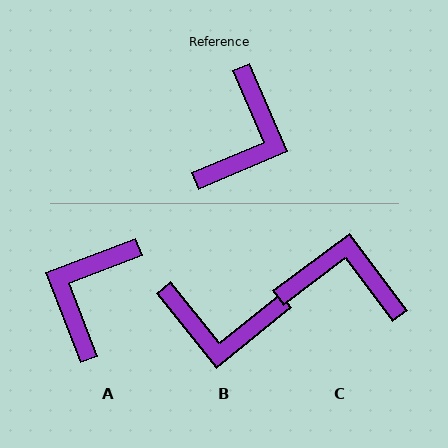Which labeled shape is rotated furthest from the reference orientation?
A, about 178 degrees away.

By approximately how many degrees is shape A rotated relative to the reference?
Approximately 178 degrees counter-clockwise.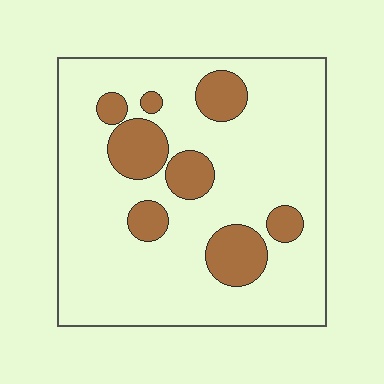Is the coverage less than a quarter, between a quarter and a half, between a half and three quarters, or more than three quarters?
Less than a quarter.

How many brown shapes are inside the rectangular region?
8.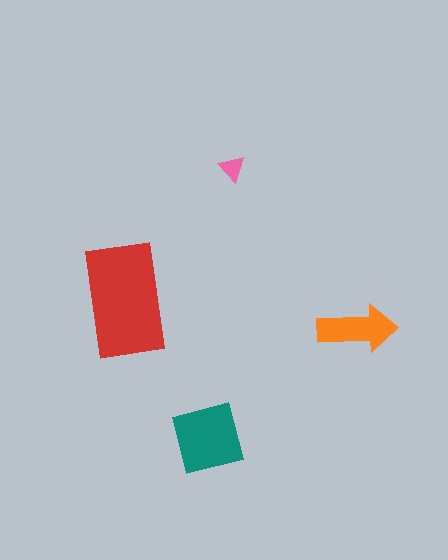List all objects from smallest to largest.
The pink triangle, the orange arrow, the teal square, the red rectangle.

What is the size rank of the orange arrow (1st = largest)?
3rd.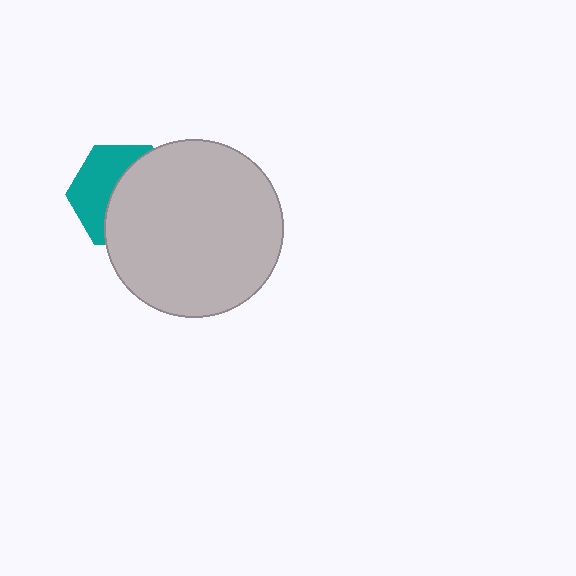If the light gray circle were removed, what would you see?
You would see the complete teal hexagon.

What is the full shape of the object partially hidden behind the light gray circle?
The partially hidden object is a teal hexagon.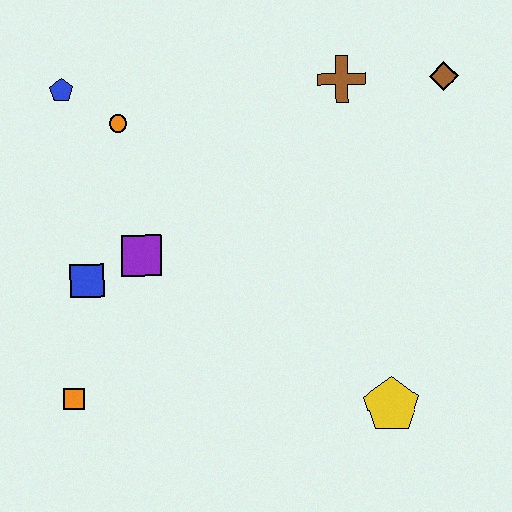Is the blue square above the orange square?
Yes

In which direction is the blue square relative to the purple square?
The blue square is to the left of the purple square.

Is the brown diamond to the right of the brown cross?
Yes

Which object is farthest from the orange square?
The brown diamond is farthest from the orange square.